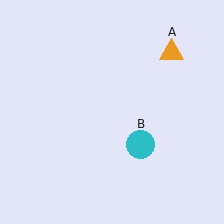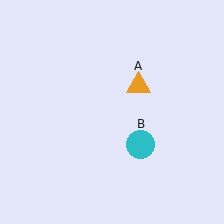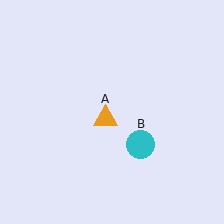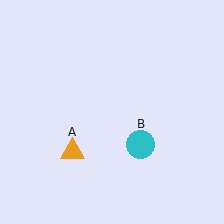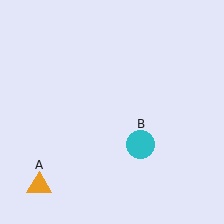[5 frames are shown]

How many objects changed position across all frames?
1 object changed position: orange triangle (object A).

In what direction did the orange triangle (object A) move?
The orange triangle (object A) moved down and to the left.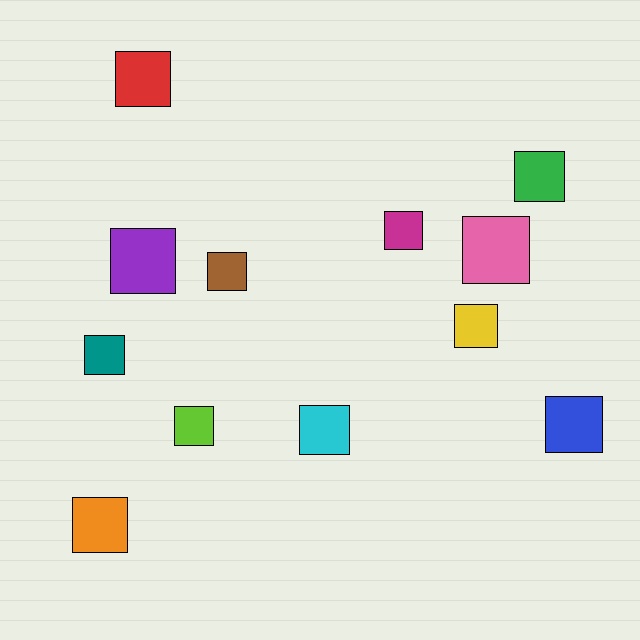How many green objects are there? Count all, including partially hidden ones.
There is 1 green object.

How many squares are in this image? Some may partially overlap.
There are 12 squares.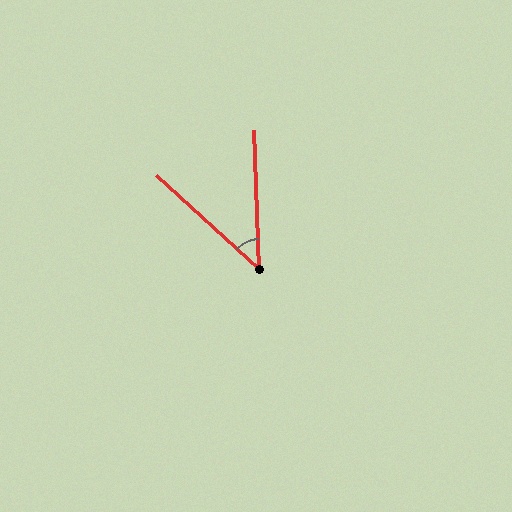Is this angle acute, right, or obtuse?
It is acute.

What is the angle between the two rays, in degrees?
Approximately 45 degrees.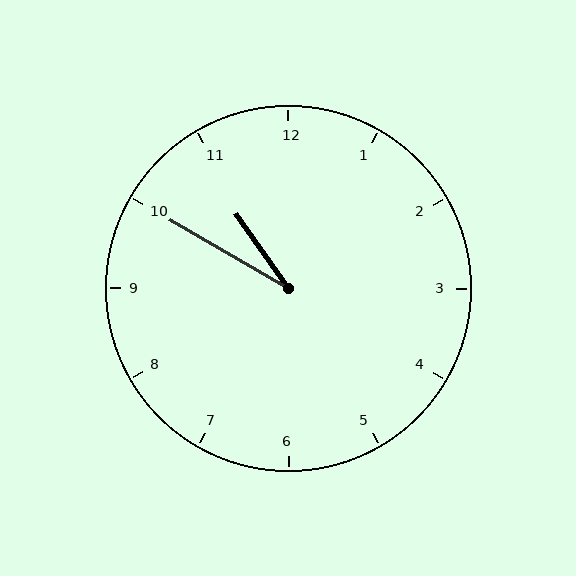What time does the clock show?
10:50.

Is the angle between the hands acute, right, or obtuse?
It is acute.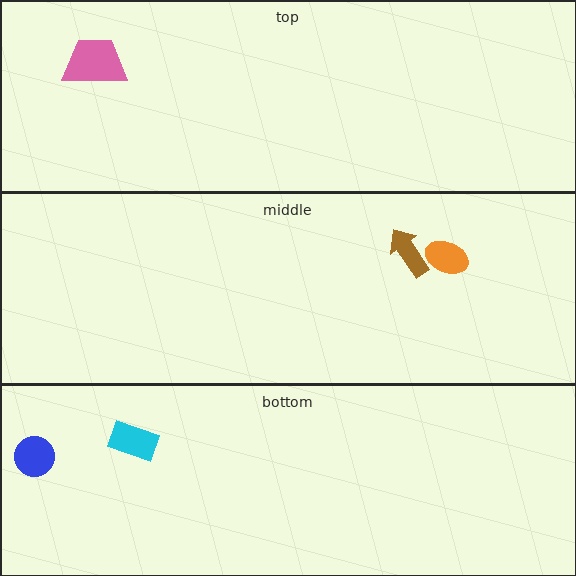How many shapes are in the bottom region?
2.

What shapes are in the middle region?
The brown arrow, the orange ellipse.